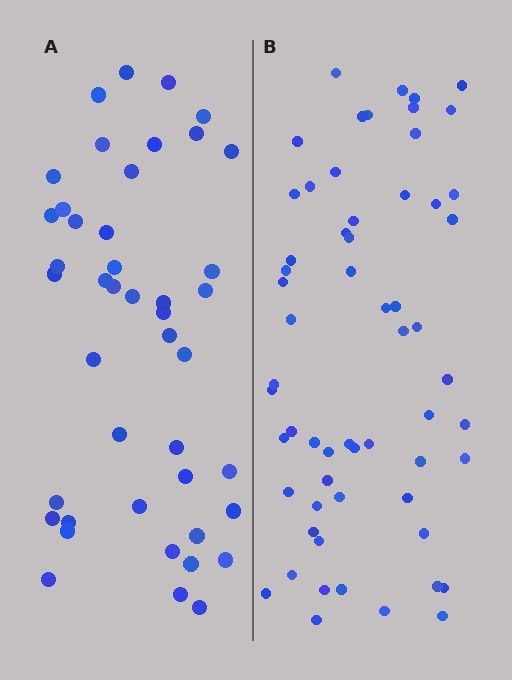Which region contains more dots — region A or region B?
Region B (the right region) has more dots.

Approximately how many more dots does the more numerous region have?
Region B has approximately 15 more dots than region A.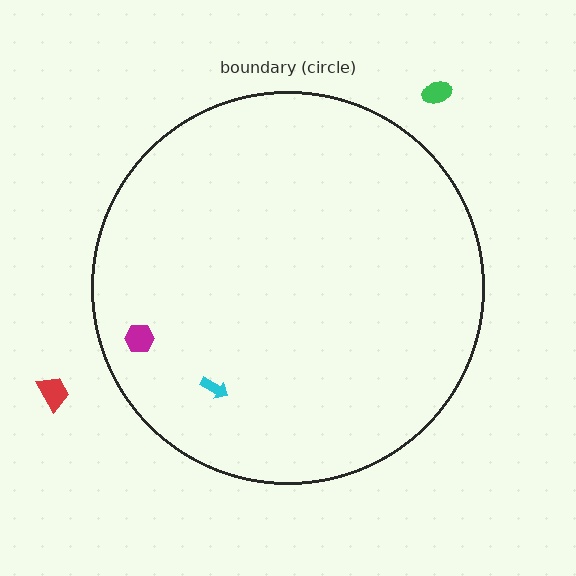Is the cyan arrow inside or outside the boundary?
Inside.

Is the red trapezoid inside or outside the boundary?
Outside.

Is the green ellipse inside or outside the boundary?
Outside.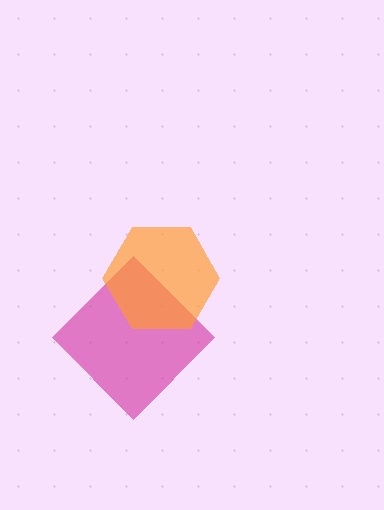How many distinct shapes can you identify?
There are 2 distinct shapes: a magenta diamond, an orange hexagon.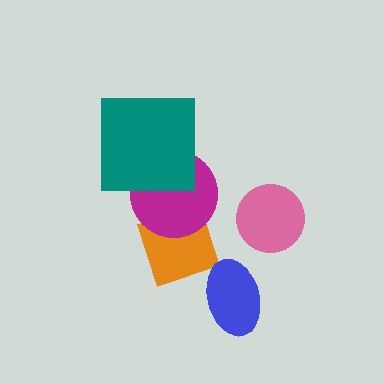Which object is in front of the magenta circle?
The teal square is in front of the magenta circle.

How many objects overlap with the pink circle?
0 objects overlap with the pink circle.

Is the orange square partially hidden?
Yes, it is partially covered by another shape.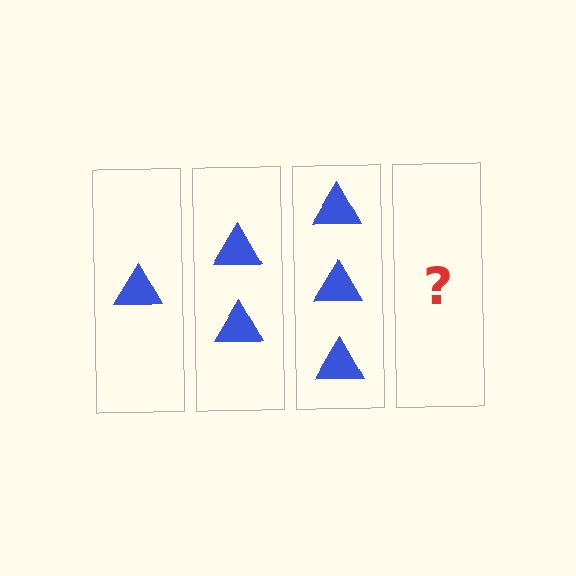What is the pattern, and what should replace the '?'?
The pattern is that each step adds one more triangle. The '?' should be 4 triangles.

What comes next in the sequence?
The next element should be 4 triangles.